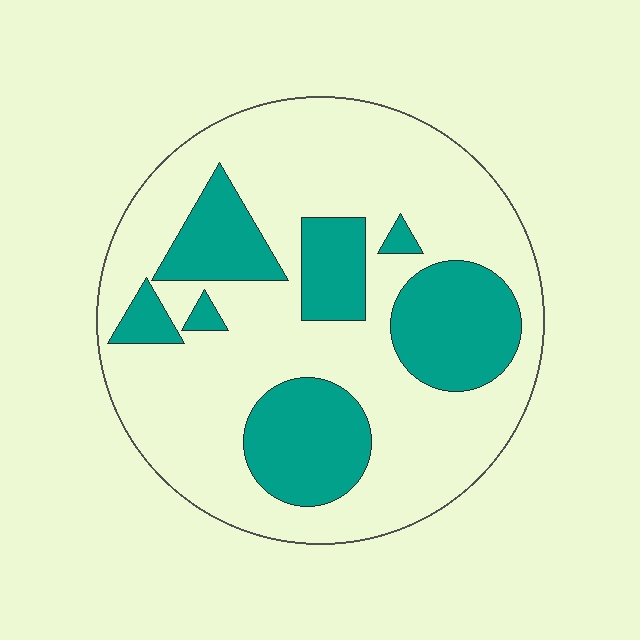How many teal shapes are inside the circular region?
7.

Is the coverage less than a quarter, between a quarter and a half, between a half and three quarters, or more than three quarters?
Between a quarter and a half.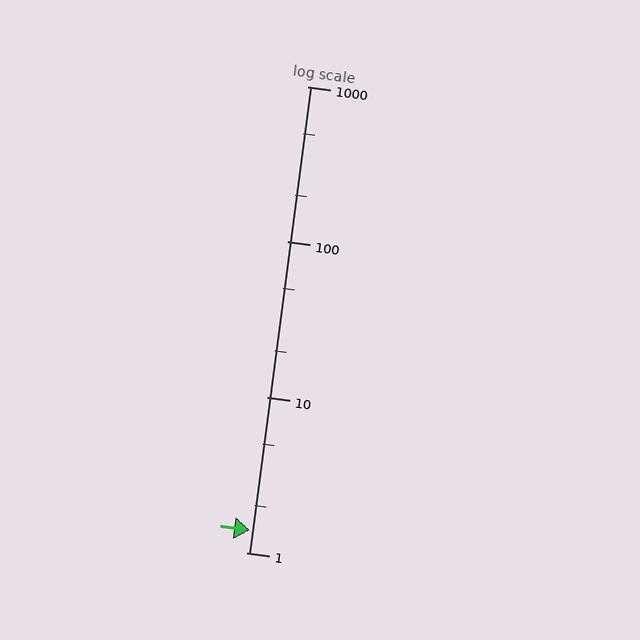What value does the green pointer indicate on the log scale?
The pointer indicates approximately 1.4.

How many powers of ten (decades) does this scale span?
The scale spans 3 decades, from 1 to 1000.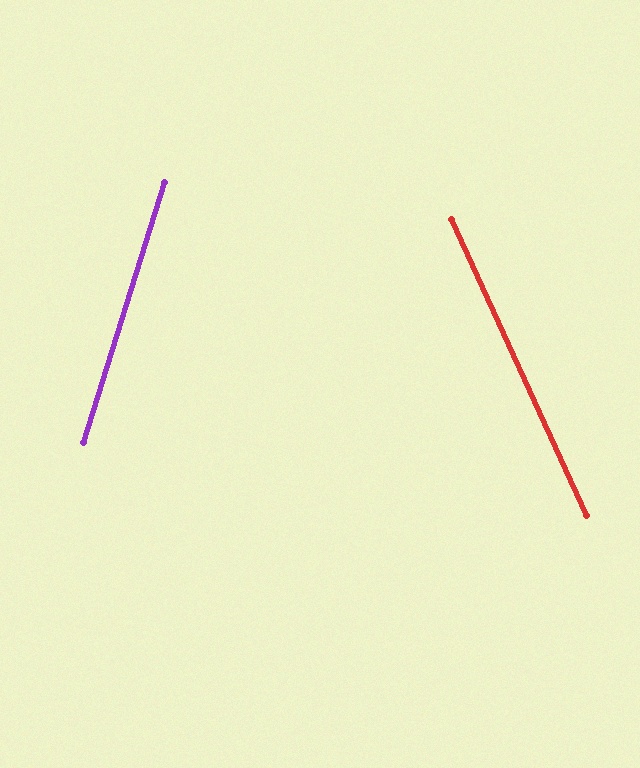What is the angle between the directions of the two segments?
Approximately 42 degrees.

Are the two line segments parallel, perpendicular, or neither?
Neither parallel nor perpendicular — they differ by about 42°.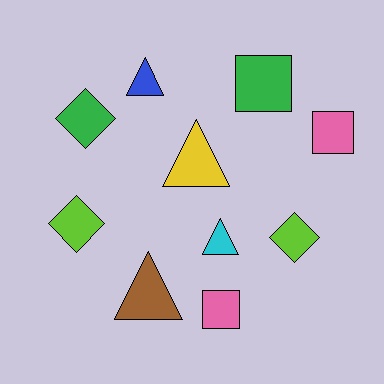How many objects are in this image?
There are 10 objects.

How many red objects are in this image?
There are no red objects.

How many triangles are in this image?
There are 4 triangles.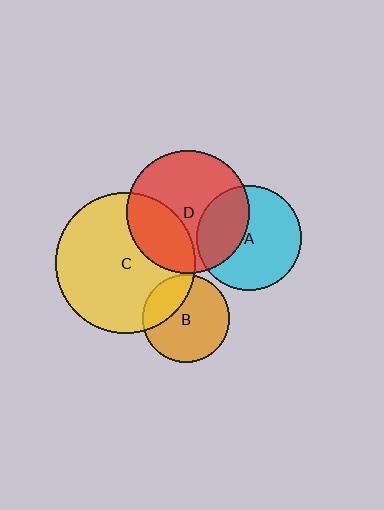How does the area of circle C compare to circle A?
Approximately 1.8 times.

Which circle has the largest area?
Circle C (yellow).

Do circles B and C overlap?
Yes.